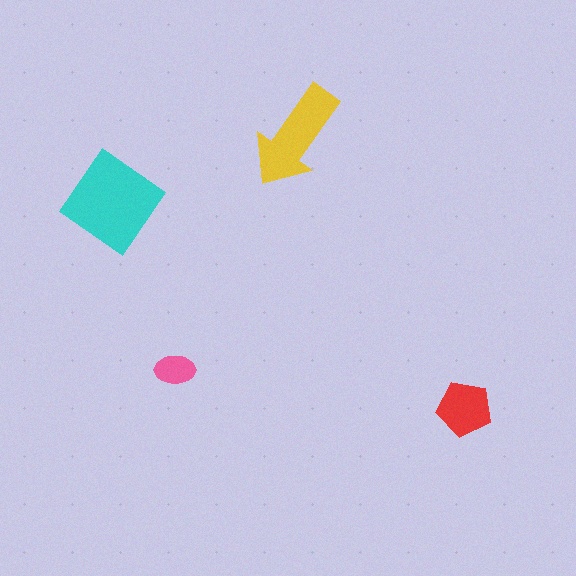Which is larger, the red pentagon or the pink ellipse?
The red pentagon.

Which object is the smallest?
The pink ellipse.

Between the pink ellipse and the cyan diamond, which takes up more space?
The cyan diamond.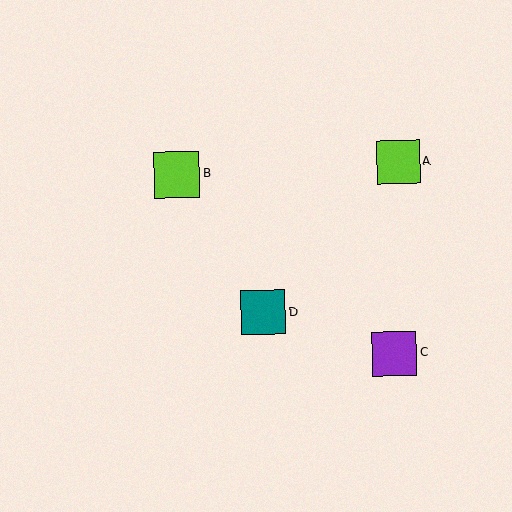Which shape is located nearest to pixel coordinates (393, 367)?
The purple square (labeled C) at (395, 353) is nearest to that location.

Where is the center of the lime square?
The center of the lime square is at (398, 162).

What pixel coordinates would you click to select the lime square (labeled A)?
Click at (398, 162) to select the lime square A.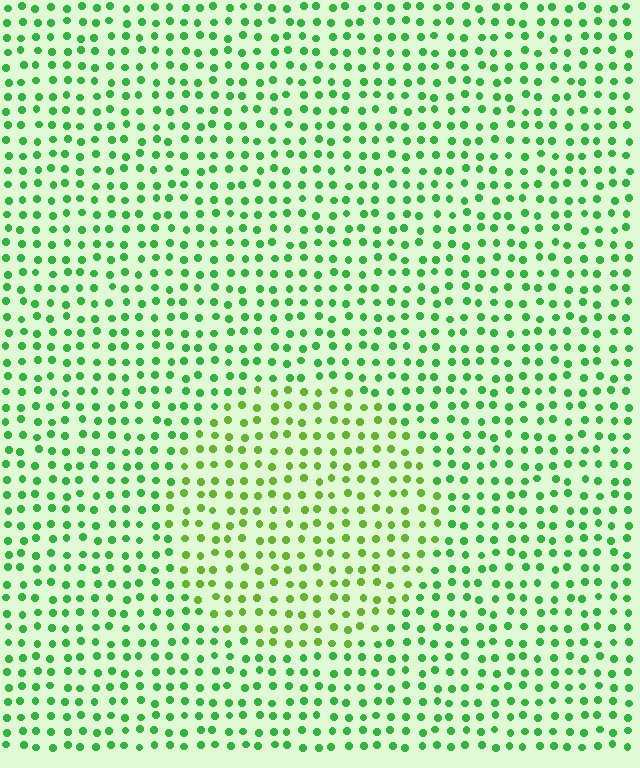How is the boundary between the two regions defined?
The boundary is defined purely by a slight shift in hue (about 30 degrees). Spacing, size, and orientation are identical on both sides.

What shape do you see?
I see a circle.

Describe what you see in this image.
The image is filled with small green elements in a uniform arrangement. A circle-shaped region is visible where the elements are tinted to a slightly different hue, forming a subtle color boundary.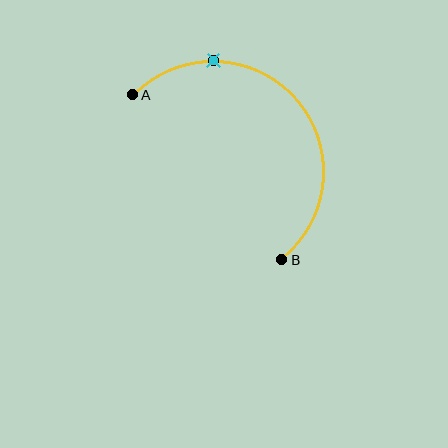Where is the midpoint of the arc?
The arc midpoint is the point on the curve farthest from the straight line joining A and B. It sits above and to the right of that line.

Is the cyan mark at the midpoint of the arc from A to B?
No. The cyan mark lies on the arc but is closer to endpoint A. The arc midpoint would be at the point on the curve equidistant along the arc from both A and B.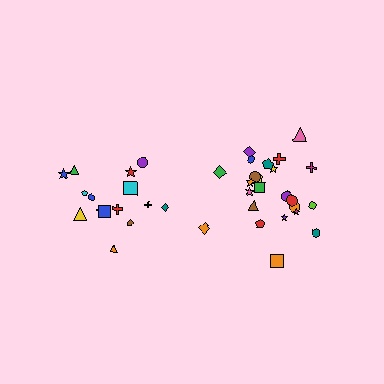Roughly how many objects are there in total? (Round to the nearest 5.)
Roughly 40 objects in total.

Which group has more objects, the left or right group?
The right group.